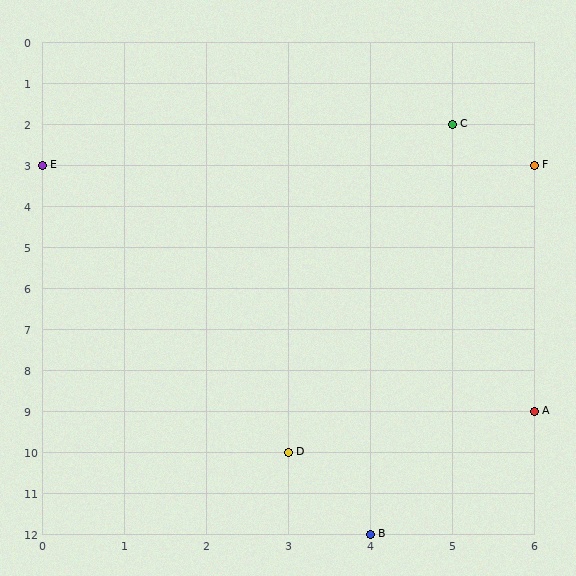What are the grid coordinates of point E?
Point E is at grid coordinates (0, 3).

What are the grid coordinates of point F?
Point F is at grid coordinates (6, 3).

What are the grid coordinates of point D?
Point D is at grid coordinates (3, 10).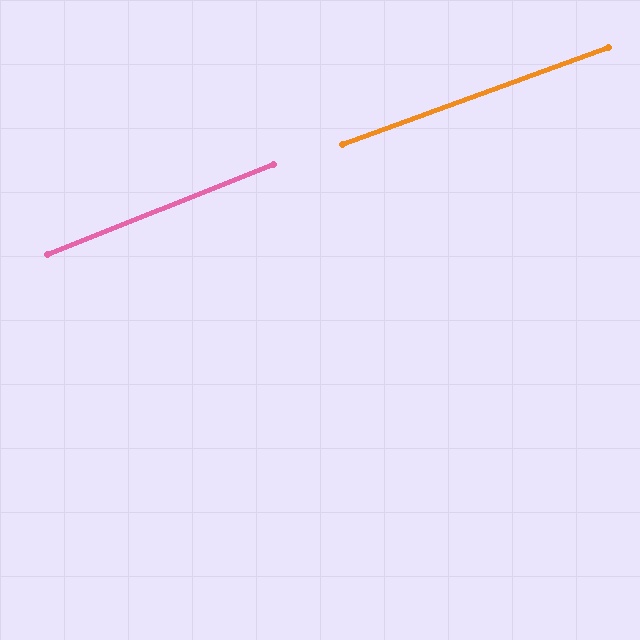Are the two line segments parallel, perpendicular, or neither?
Parallel — their directions differ by only 1.6°.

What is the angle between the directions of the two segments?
Approximately 2 degrees.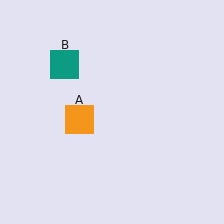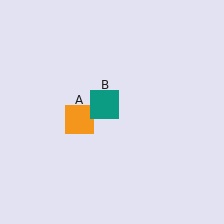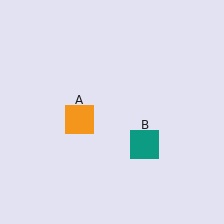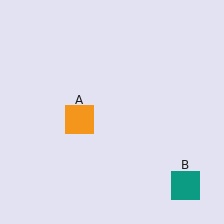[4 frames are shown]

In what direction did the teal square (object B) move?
The teal square (object B) moved down and to the right.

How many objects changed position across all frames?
1 object changed position: teal square (object B).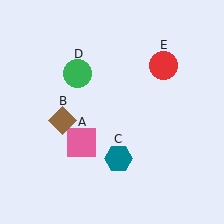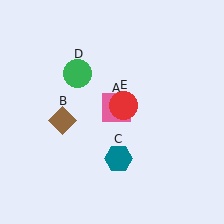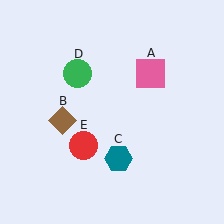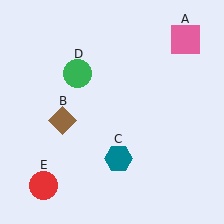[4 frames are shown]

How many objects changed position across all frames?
2 objects changed position: pink square (object A), red circle (object E).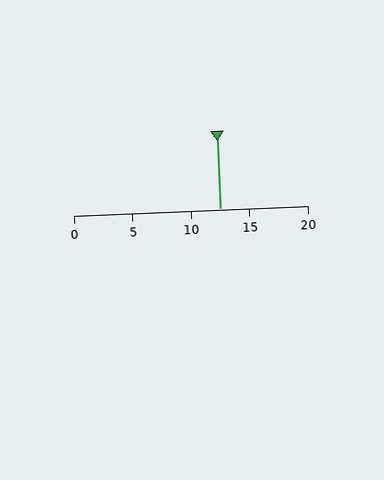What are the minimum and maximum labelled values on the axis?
The axis runs from 0 to 20.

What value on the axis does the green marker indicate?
The marker indicates approximately 12.5.